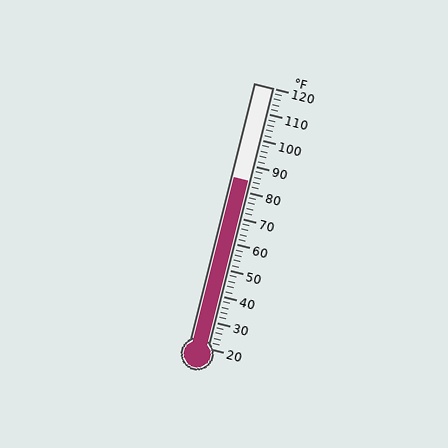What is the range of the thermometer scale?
The thermometer scale ranges from 20°F to 120°F.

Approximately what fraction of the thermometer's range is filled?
The thermometer is filled to approximately 65% of its range.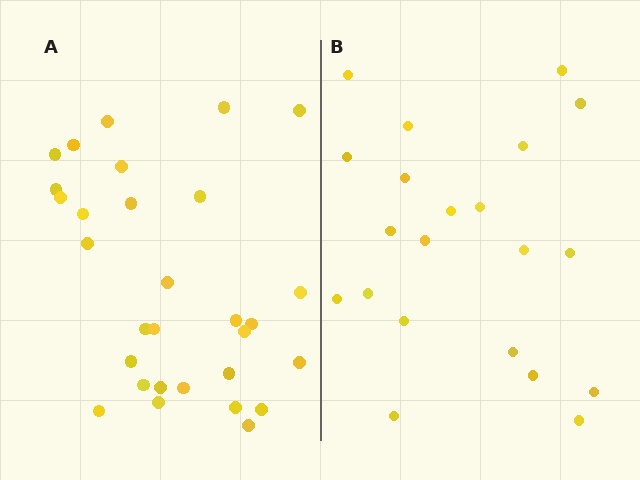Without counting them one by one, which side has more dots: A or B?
Region A (the left region) has more dots.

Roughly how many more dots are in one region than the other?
Region A has roughly 8 or so more dots than region B.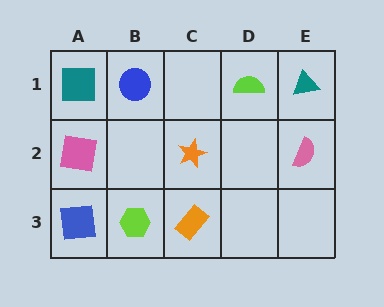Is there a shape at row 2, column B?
No, that cell is empty.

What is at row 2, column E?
A pink semicircle.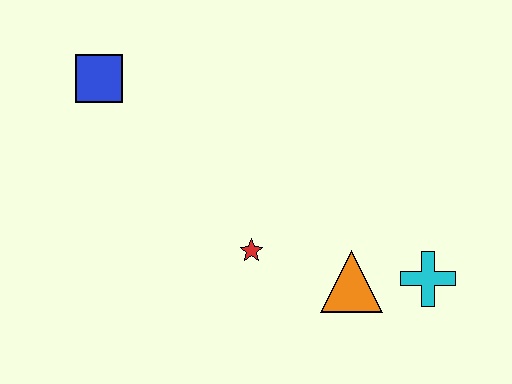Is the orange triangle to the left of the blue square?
No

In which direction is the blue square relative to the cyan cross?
The blue square is to the left of the cyan cross.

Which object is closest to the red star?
The orange triangle is closest to the red star.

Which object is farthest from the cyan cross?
The blue square is farthest from the cyan cross.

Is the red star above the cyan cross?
Yes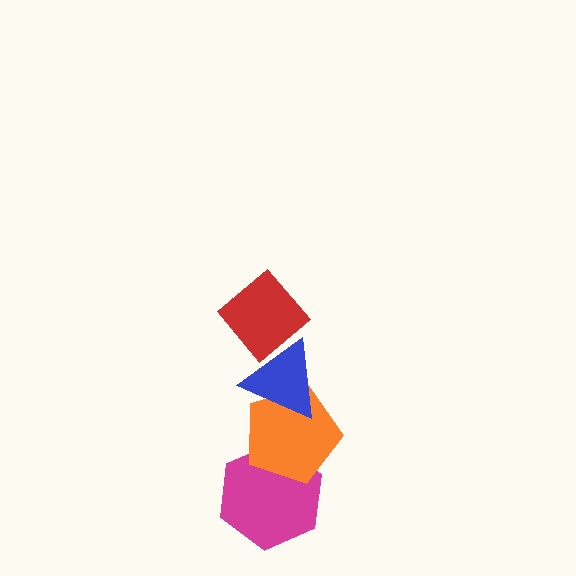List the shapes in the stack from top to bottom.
From top to bottom: the red diamond, the blue triangle, the orange pentagon, the magenta hexagon.